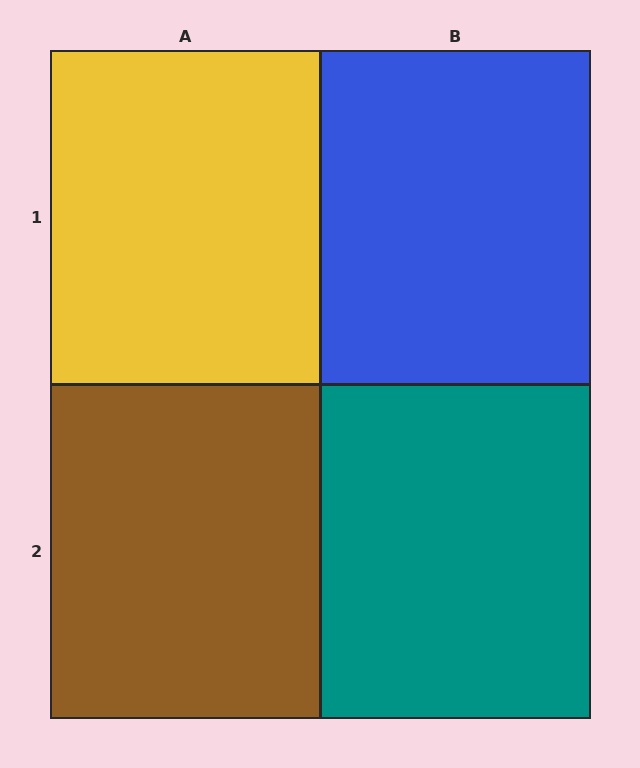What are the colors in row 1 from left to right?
Yellow, blue.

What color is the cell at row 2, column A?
Brown.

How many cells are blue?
1 cell is blue.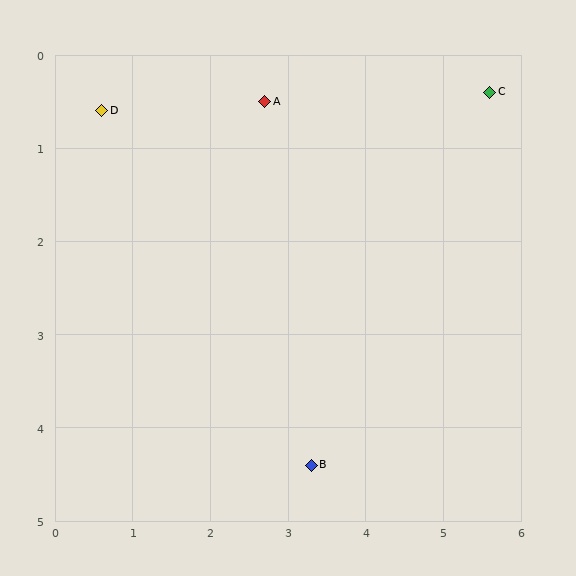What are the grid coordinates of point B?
Point B is at approximately (3.3, 4.4).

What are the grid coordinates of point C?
Point C is at approximately (5.6, 0.4).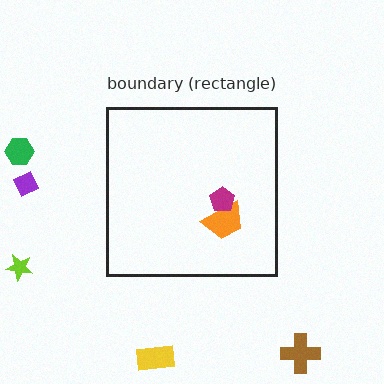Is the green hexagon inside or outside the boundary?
Outside.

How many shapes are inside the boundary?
2 inside, 5 outside.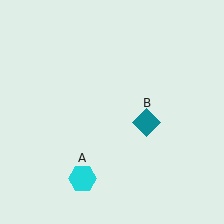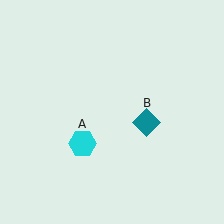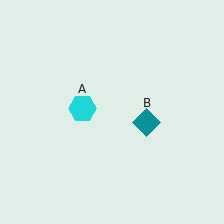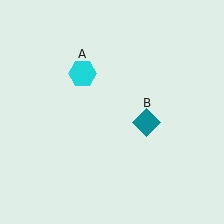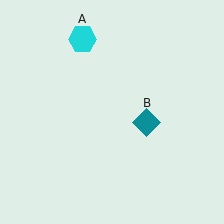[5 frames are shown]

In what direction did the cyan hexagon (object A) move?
The cyan hexagon (object A) moved up.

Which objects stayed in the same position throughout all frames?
Teal diamond (object B) remained stationary.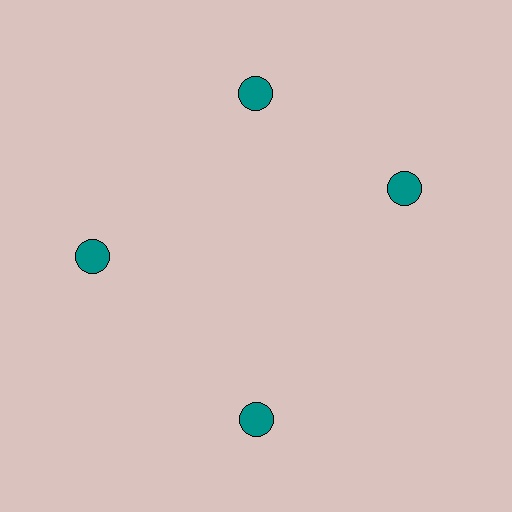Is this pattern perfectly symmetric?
No. The 4 teal circles are arranged in a ring, but one element near the 3 o'clock position is rotated out of alignment along the ring, breaking the 4-fold rotational symmetry.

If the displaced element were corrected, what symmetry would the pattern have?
It would have 4-fold rotational symmetry — the pattern would map onto itself every 90 degrees.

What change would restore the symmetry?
The symmetry would be restored by rotating it back into even spacing with its neighbors so that all 4 circles sit at equal angles and equal distance from the center.